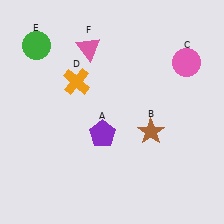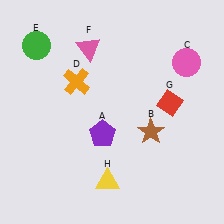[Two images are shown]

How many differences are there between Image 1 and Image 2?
There are 2 differences between the two images.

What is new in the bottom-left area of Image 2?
A yellow triangle (H) was added in the bottom-left area of Image 2.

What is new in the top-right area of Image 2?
A red diamond (G) was added in the top-right area of Image 2.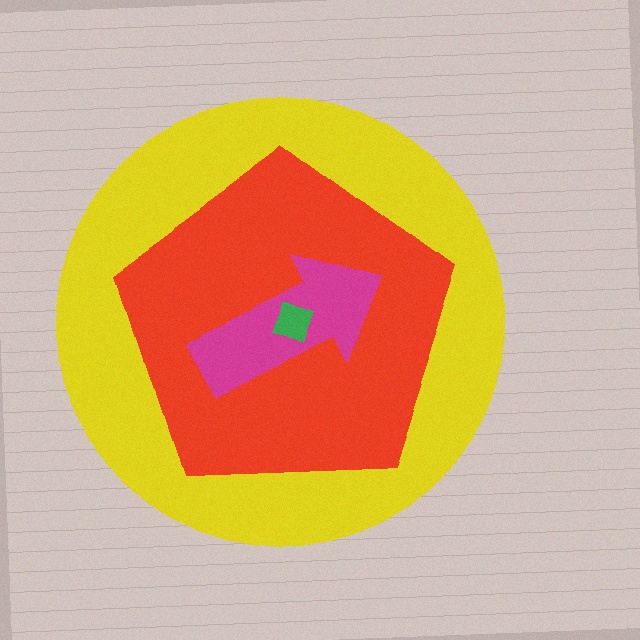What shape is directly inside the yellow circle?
The red pentagon.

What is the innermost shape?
The green square.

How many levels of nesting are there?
4.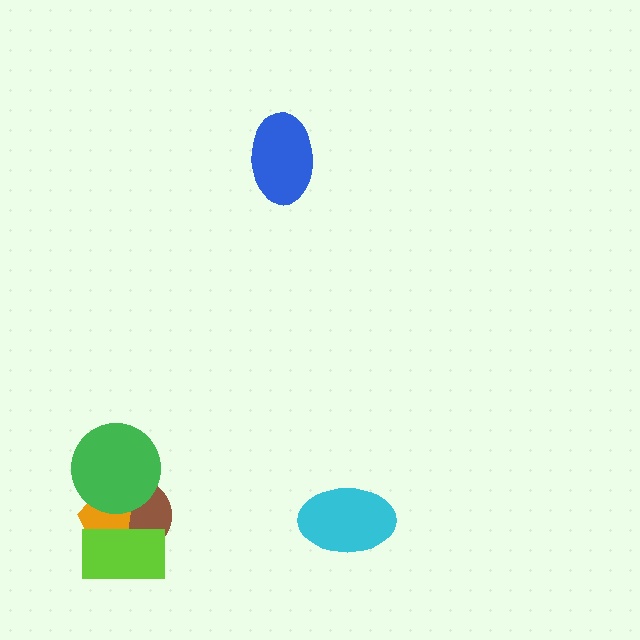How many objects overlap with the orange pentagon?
3 objects overlap with the orange pentagon.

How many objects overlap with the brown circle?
3 objects overlap with the brown circle.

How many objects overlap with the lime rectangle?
2 objects overlap with the lime rectangle.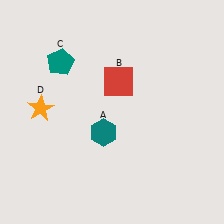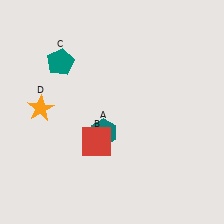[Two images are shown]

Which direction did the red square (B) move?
The red square (B) moved down.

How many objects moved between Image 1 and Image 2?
1 object moved between the two images.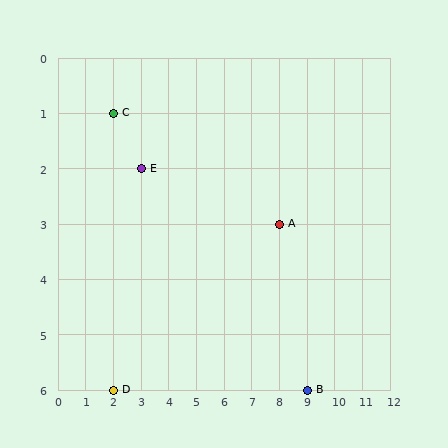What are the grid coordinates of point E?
Point E is at grid coordinates (3, 2).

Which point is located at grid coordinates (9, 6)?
Point B is at (9, 6).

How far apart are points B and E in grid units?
Points B and E are 6 columns and 4 rows apart (about 7.2 grid units diagonally).